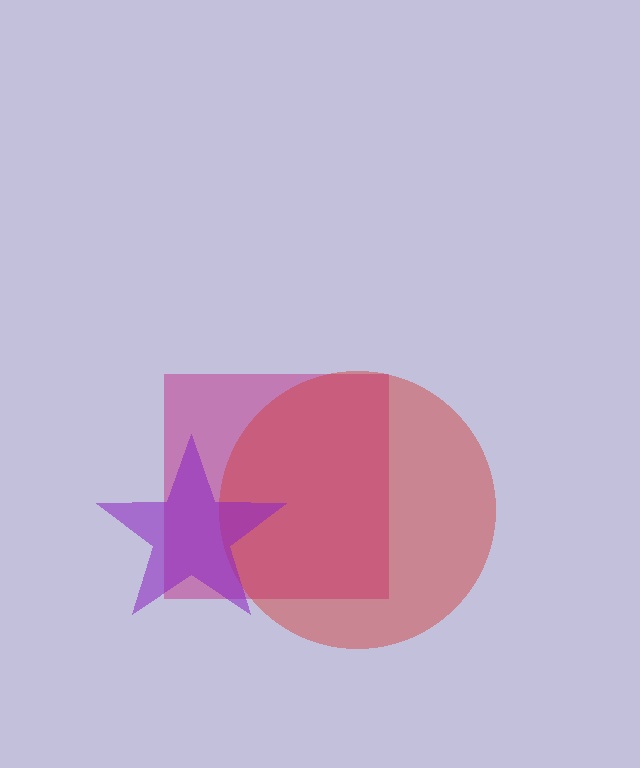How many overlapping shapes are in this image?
There are 3 overlapping shapes in the image.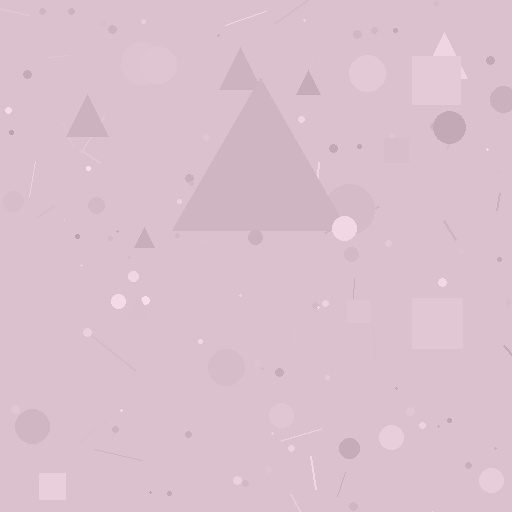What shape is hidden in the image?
A triangle is hidden in the image.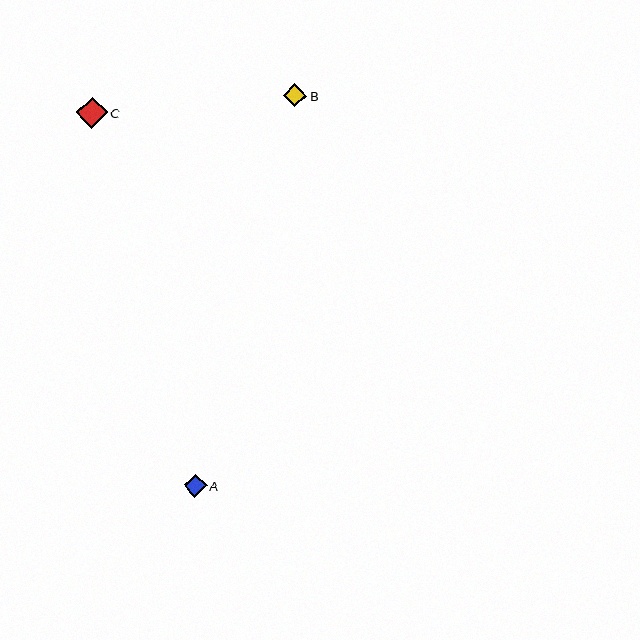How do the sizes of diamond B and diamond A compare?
Diamond B and diamond A are approximately the same size.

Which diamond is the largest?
Diamond C is the largest with a size of approximately 31 pixels.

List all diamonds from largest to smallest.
From largest to smallest: C, B, A.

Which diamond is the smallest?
Diamond A is the smallest with a size of approximately 23 pixels.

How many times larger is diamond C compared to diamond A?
Diamond C is approximately 1.3 times the size of diamond A.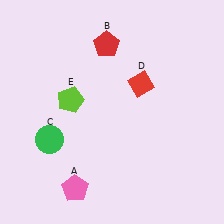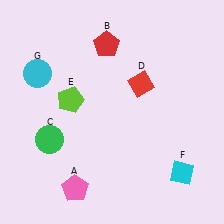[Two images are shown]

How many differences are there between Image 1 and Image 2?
There are 2 differences between the two images.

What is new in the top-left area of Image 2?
A cyan circle (G) was added in the top-left area of Image 2.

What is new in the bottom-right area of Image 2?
A cyan diamond (F) was added in the bottom-right area of Image 2.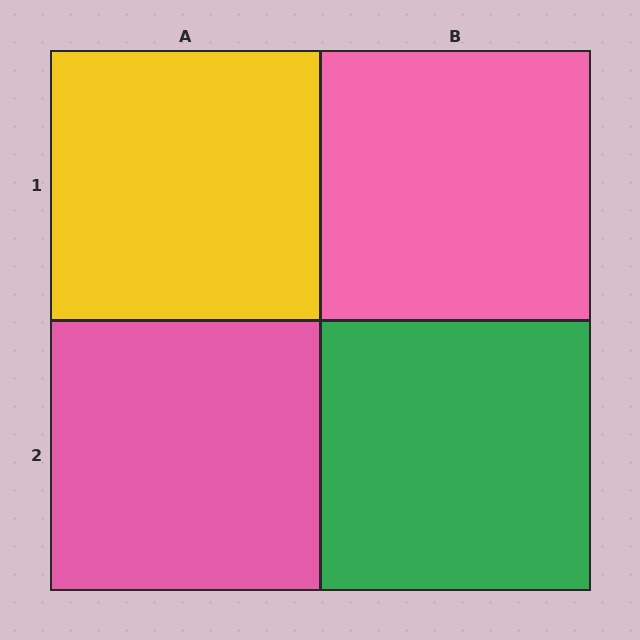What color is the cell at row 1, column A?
Yellow.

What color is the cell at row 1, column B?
Pink.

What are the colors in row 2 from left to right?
Pink, green.